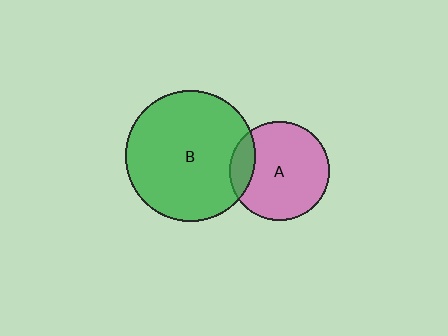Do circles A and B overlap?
Yes.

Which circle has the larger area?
Circle B (green).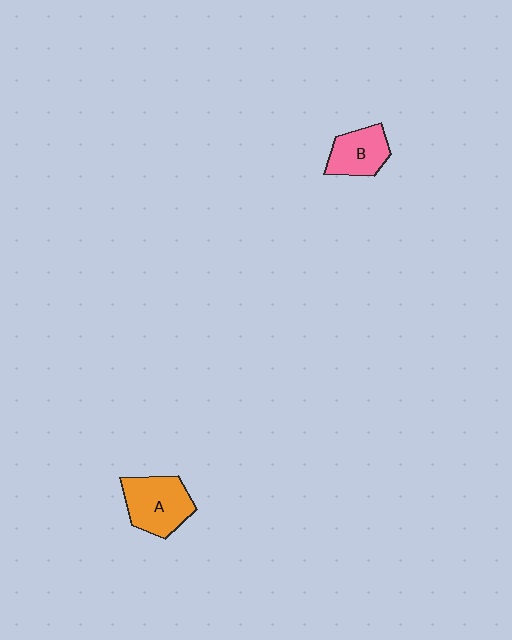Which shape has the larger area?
Shape A (orange).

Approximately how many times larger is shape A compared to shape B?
Approximately 1.3 times.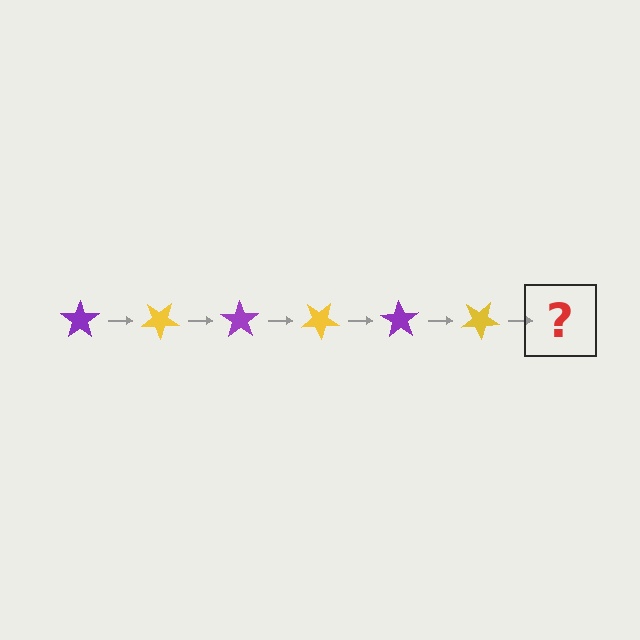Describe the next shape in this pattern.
It should be a purple star, rotated 210 degrees from the start.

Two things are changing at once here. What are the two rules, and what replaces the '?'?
The two rules are that it rotates 35 degrees each step and the color cycles through purple and yellow. The '?' should be a purple star, rotated 210 degrees from the start.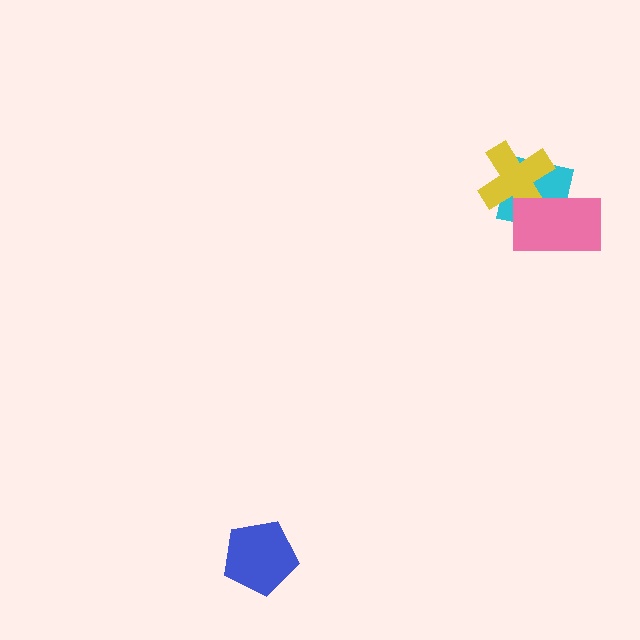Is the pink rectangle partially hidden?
No, no other shape covers it.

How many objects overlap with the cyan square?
2 objects overlap with the cyan square.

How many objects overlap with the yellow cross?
2 objects overlap with the yellow cross.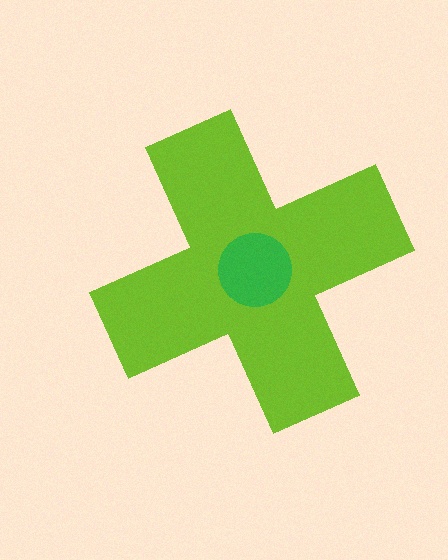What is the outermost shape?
The lime cross.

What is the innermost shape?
The green circle.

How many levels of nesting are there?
2.